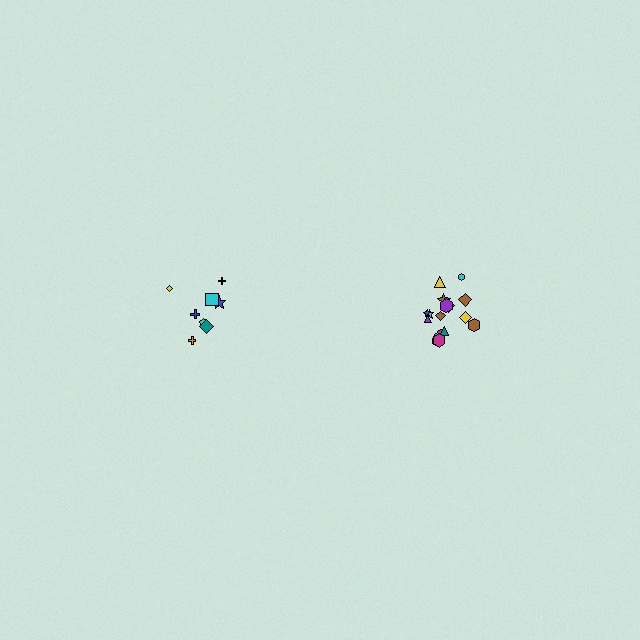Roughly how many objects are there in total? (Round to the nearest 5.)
Roughly 25 objects in total.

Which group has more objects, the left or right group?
The right group.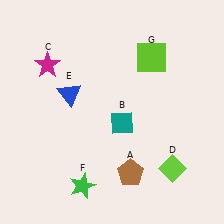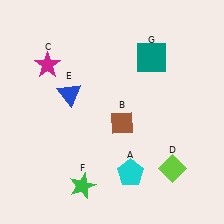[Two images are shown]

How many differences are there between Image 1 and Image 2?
There are 3 differences between the two images.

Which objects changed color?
A changed from brown to cyan. B changed from teal to brown. G changed from lime to teal.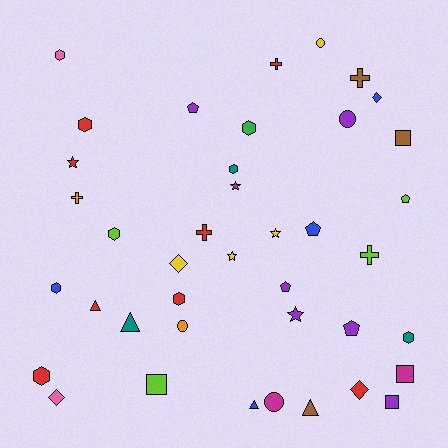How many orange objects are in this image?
There are 2 orange objects.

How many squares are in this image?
There are 4 squares.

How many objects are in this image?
There are 40 objects.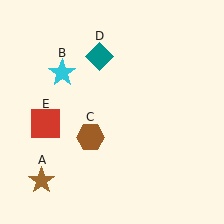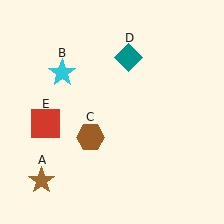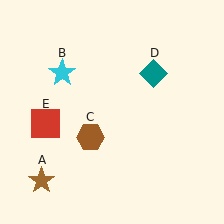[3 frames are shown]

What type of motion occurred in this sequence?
The teal diamond (object D) rotated clockwise around the center of the scene.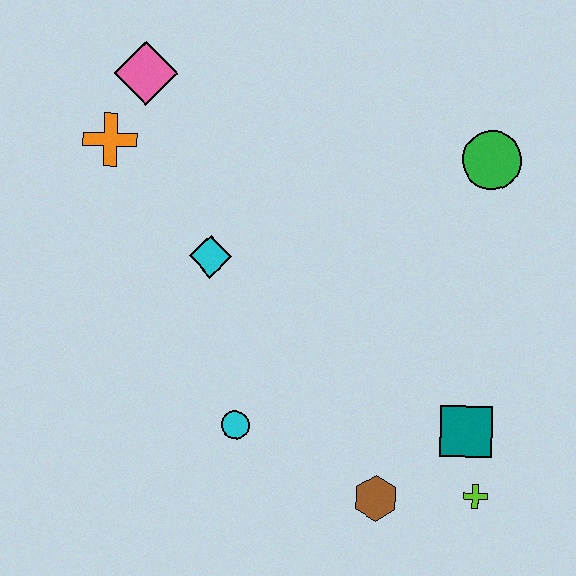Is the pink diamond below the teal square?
No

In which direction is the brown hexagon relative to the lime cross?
The brown hexagon is to the left of the lime cross.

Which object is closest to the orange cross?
The pink diamond is closest to the orange cross.